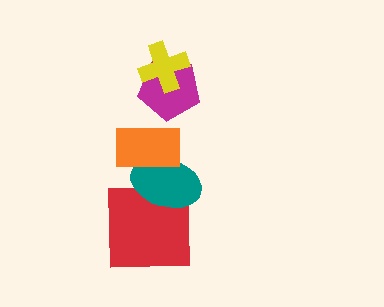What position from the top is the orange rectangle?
The orange rectangle is 3rd from the top.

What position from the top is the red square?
The red square is 5th from the top.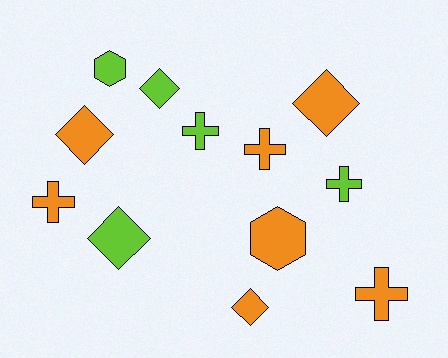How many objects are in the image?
There are 12 objects.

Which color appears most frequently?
Orange, with 7 objects.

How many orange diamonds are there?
There are 3 orange diamonds.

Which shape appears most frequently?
Cross, with 5 objects.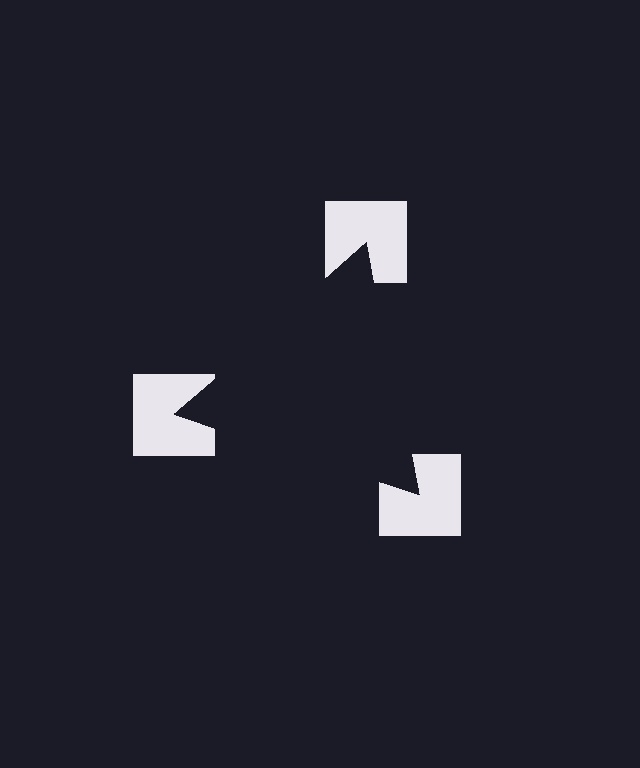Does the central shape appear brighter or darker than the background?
It typically appears slightly darker than the background, even though no actual brightness change is drawn.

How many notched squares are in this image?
There are 3 — one at each vertex of the illusory triangle.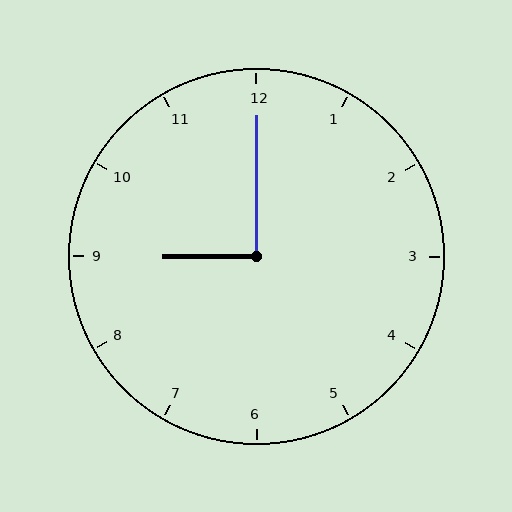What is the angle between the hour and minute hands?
Approximately 90 degrees.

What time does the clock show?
9:00.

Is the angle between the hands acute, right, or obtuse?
It is right.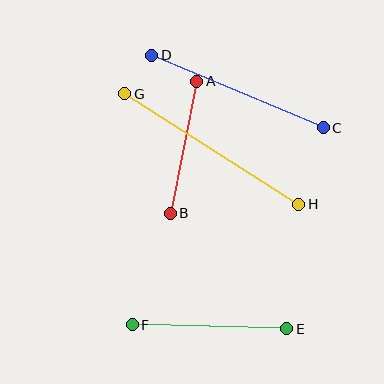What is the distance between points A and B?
The distance is approximately 135 pixels.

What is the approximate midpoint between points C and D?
The midpoint is at approximately (237, 91) pixels.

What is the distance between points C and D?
The distance is approximately 186 pixels.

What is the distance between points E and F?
The distance is approximately 155 pixels.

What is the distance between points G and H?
The distance is approximately 206 pixels.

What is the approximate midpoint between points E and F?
The midpoint is at approximately (209, 327) pixels.